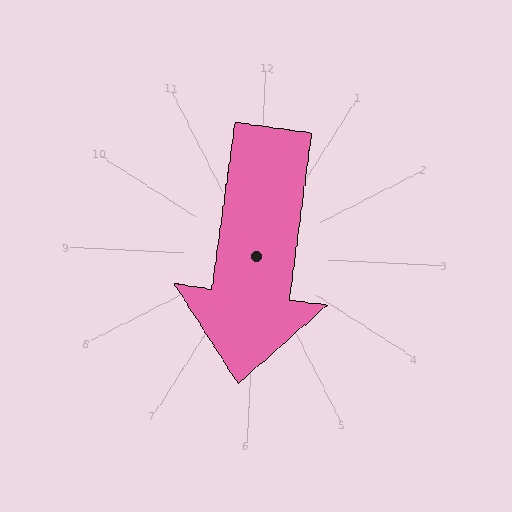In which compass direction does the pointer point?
South.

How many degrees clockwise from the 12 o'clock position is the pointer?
Approximately 185 degrees.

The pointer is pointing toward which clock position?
Roughly 6 o'clock.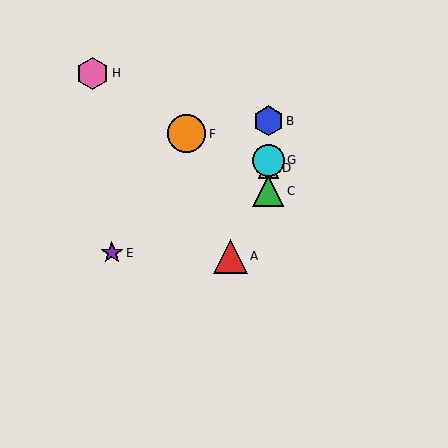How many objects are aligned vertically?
4 objects (B, C, D, G) are aligned vertically.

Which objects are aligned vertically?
Objects B, C, D, G are aligned vertically.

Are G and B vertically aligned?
Yes, both are at x≈268.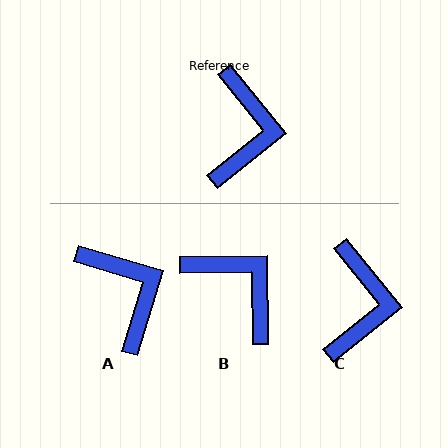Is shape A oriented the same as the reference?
No, it is off by about 34 degrees.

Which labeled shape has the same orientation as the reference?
C.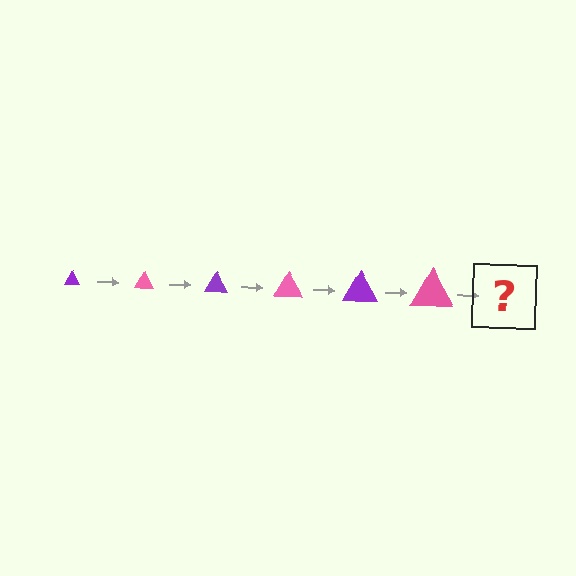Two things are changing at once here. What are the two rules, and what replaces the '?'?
The two rules are that the triangle grows larger each step and the color cycles through purple and pink. The '?' should be a purple triangle, larger than the previous one.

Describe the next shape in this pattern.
It should be a purple triangle, larger than the previous one.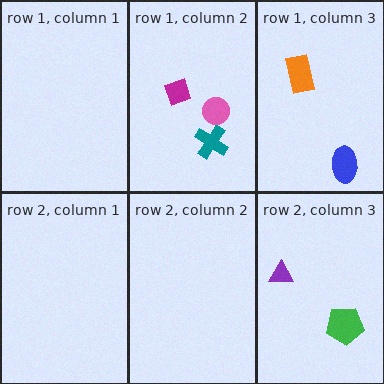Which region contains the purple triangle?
The row 2, column 3 region.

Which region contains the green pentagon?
The row 2, column 3 region.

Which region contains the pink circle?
The row 1, column 2 region.